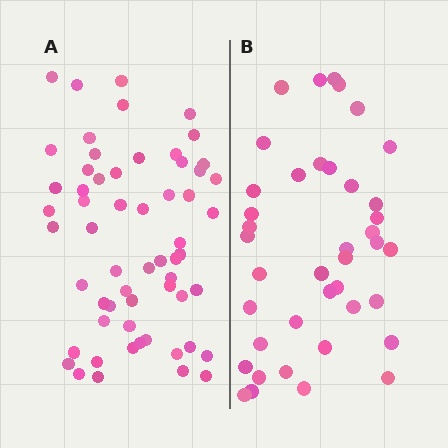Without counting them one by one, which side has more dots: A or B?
Region A (the left region) has more dots.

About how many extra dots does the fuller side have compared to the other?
Region A has approximately 20 more dots than region B.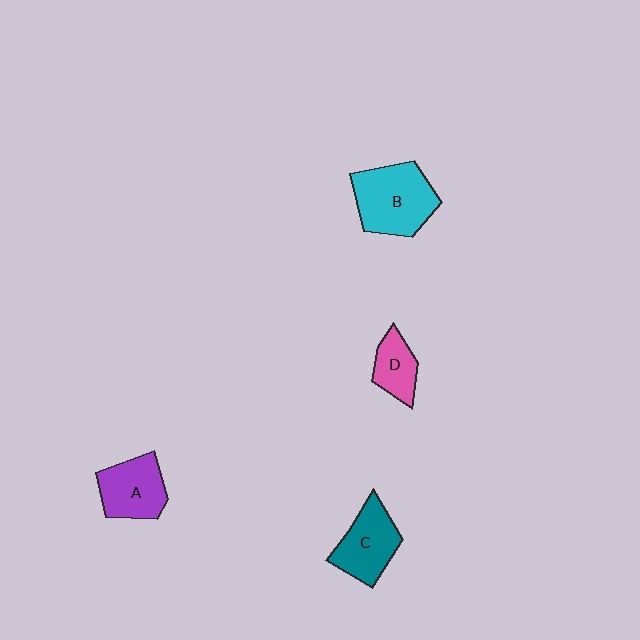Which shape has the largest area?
Shape B (cyan).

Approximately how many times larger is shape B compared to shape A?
Approximately 1.4 times.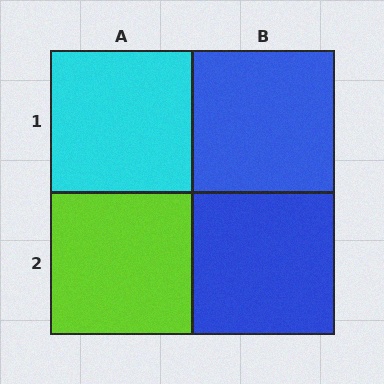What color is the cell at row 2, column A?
Lime.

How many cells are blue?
2 cells are blue.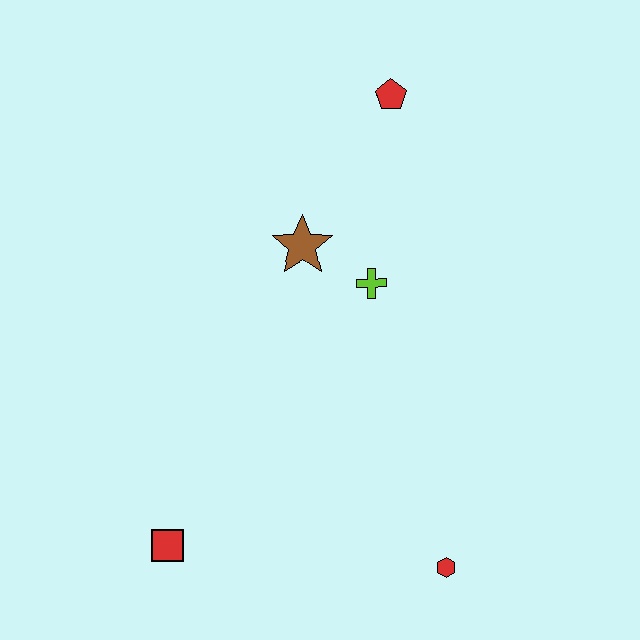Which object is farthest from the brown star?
The red hexagon is farthest from the brown star.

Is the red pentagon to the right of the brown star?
Yes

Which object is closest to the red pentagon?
The brown star is closest to the red pentagon.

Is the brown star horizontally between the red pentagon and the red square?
Yes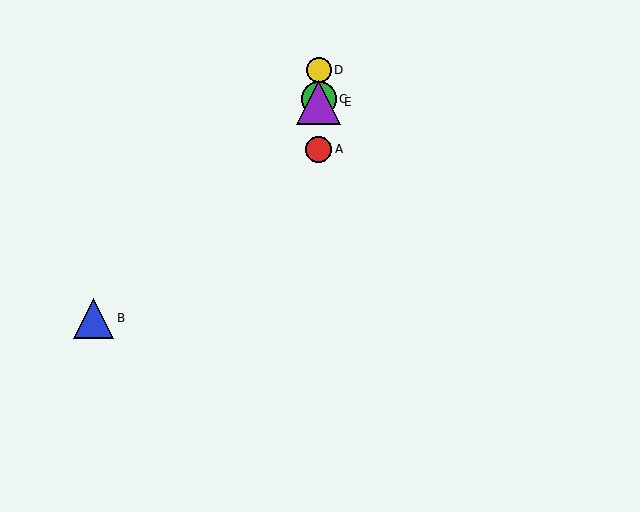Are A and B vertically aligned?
No, A is at x≈319 and B is at x≈94.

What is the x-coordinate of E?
Object E is at x≈319.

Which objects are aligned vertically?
Objects A, C, D, E are aligned vertically.